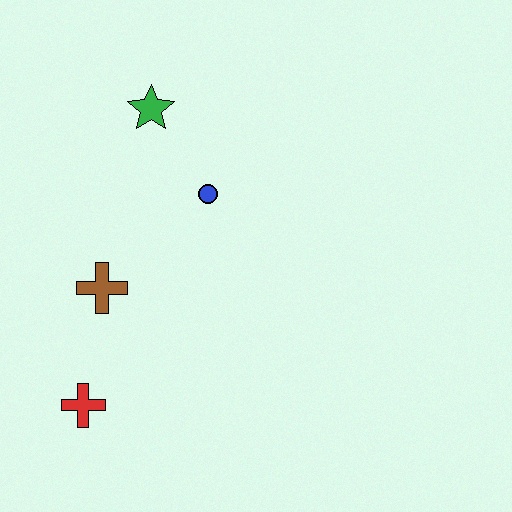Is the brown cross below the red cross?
No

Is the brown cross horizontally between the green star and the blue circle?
No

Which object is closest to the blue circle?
The green star is closest to the blue circle.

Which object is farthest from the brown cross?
The green star is farthest from the brown cross.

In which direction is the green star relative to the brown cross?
The green star is above the brown cross.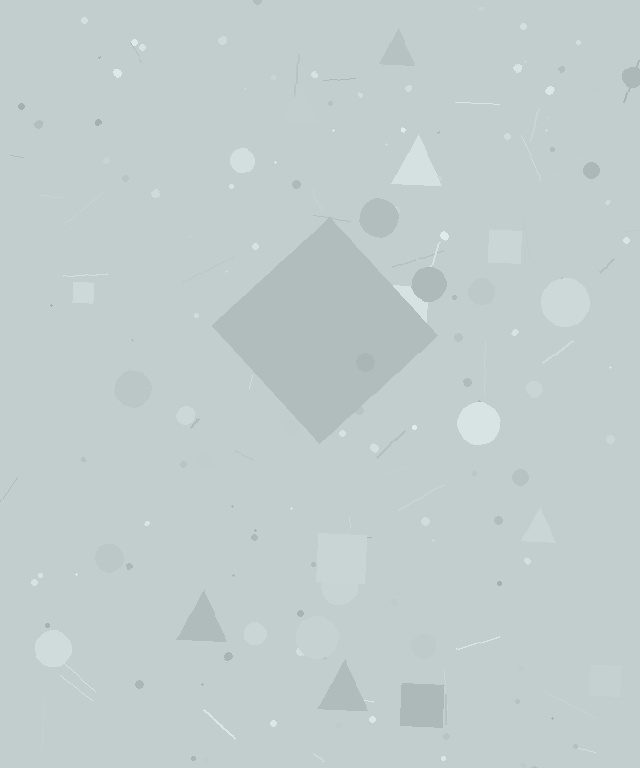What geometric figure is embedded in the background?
A diamond is embedded in the background.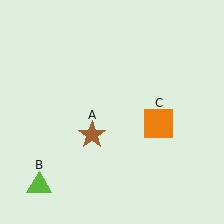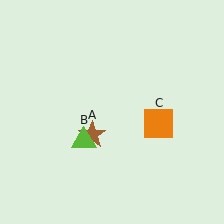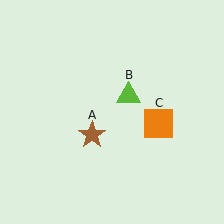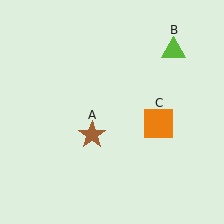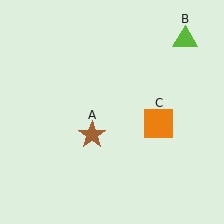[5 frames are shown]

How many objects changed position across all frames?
1 object changed position: lime triangle (object B).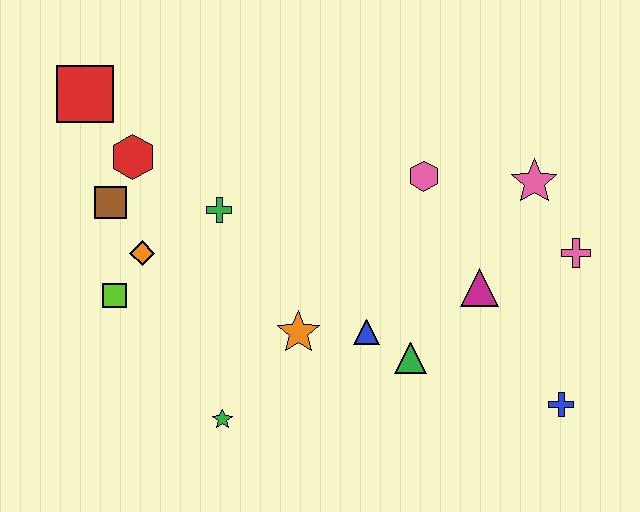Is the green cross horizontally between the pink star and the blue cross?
No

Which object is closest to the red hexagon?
The brown square is closest to the red hexagon.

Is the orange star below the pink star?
Yes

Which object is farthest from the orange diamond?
The blue cross is farthest from the orange diamond.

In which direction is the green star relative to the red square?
The green star is below the red square.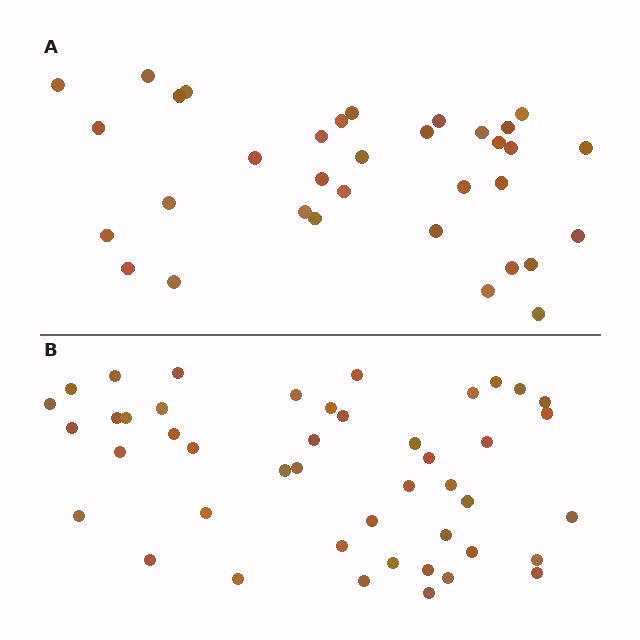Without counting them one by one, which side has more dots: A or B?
Region B (the bottom region) has more dots.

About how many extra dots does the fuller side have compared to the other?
Region B has roughly 12 or so more dots than region A.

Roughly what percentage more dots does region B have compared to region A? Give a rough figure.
About 30% more.